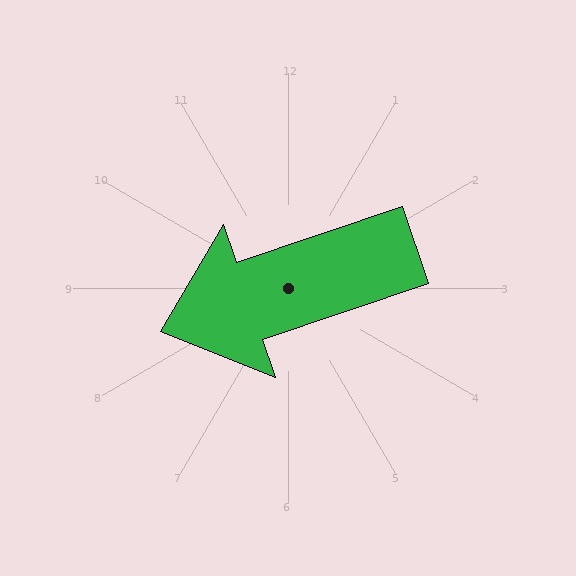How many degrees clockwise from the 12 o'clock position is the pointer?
Approximately 251 degrees.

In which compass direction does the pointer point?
West.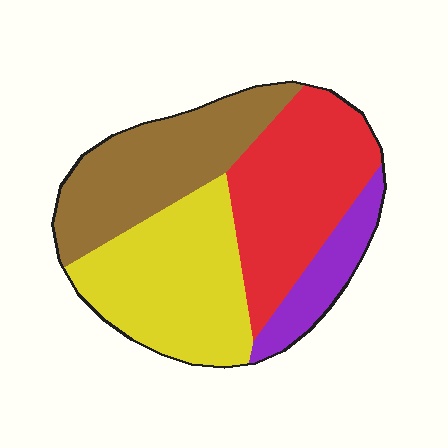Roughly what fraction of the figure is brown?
Brown takes up about one quarter (1/4) of the figure.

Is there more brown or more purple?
Brown.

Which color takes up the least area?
Purple, at roughly 10%.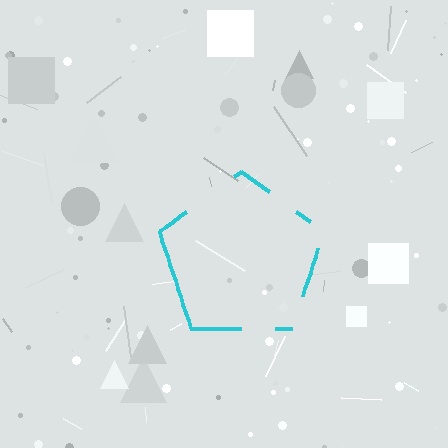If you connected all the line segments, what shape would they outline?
They would outline a pentagon.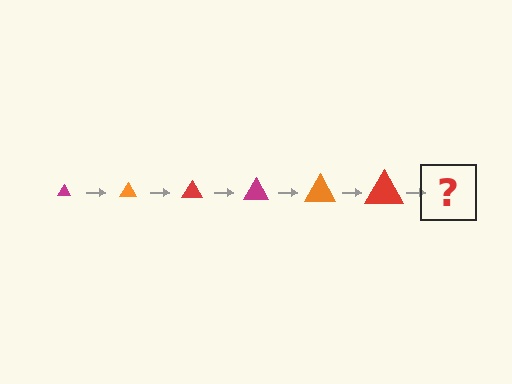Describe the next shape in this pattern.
It should be a magenta triangle, larger than the previous one.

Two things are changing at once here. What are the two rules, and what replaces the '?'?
The two rules are that the triangle grows larger each step and the color cycles through magenta, orange, and red. The '?' should be a magenta triangle, larger than the previous one.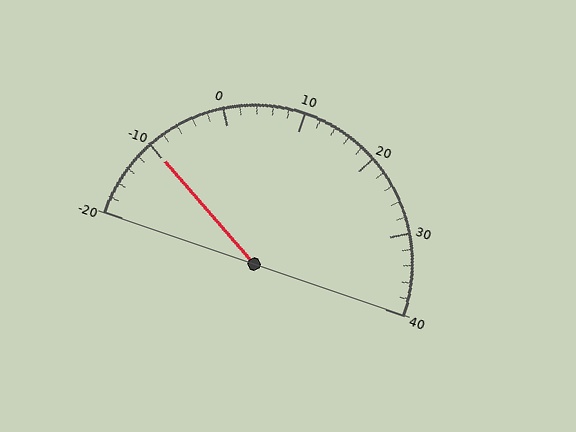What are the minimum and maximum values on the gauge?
The gauge ranges from -20 to 40.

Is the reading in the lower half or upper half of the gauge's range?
The reading is in the lower half of the range (-20 to 40).